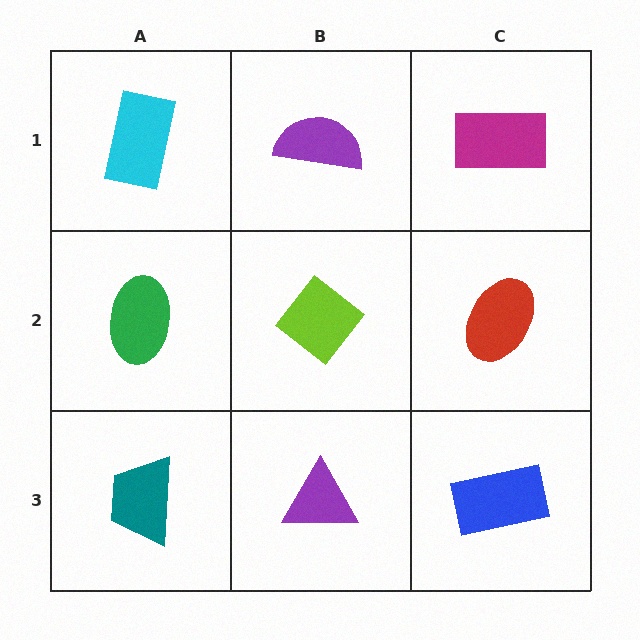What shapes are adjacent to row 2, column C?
A magenta rectangle (row 1, column C), a blue rectangle (row 3, column C), a lime diamond (row 2, column B).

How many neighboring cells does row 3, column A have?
2.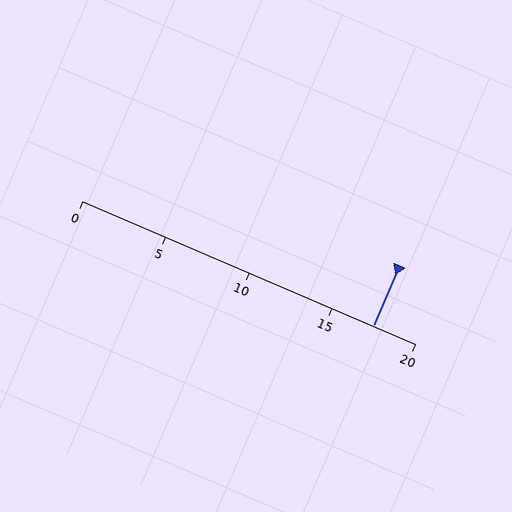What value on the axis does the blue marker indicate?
The marker indicates approximately 17.5.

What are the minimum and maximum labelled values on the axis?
The axis runs from 0 to 20.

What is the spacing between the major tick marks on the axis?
The major ticks are spaced 5 apart.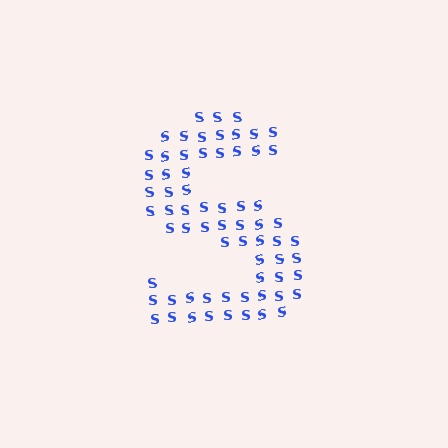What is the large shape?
The large shape is the letter S.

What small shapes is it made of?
It is made of small letter S's.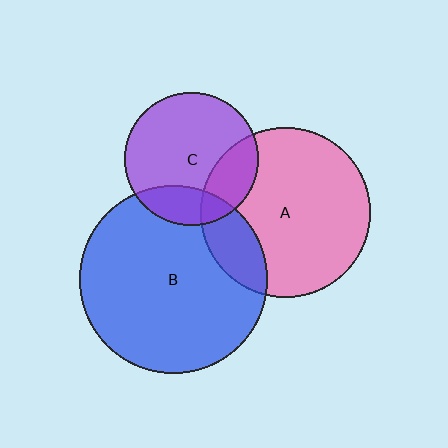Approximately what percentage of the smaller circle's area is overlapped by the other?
Approximately 20%.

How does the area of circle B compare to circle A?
Approximately 1.2 times.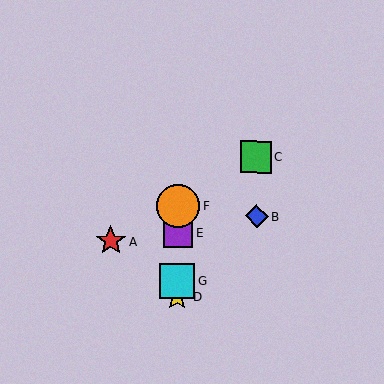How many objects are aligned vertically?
4 objects (D, E, F, G) are aligned vertically.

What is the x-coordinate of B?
Object B is at x≈257.